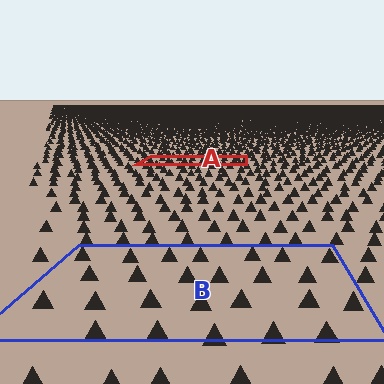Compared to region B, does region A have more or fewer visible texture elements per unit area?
Region A has more texture elements per unit area — they are packed more densely because it is farther away.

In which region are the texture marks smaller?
The texture marks are smaller in region A, because it is farther away.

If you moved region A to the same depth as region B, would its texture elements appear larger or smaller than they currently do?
They would appear larger. At a closer depth, the same texture elements are projected at a bigger on-screen size.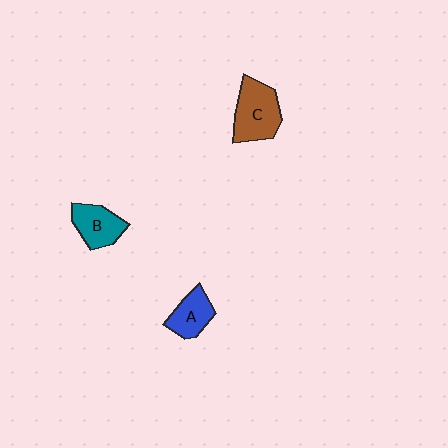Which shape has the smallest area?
Shape A (blue).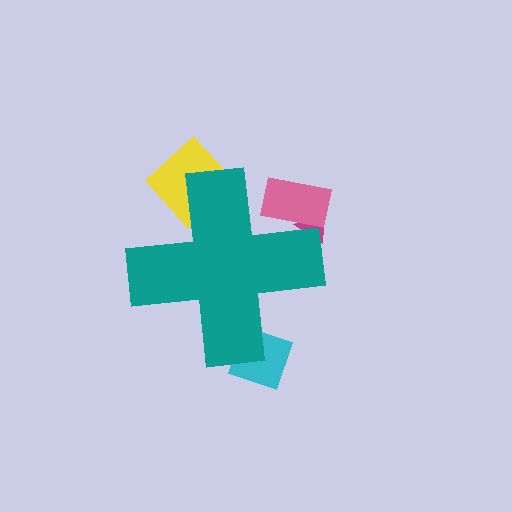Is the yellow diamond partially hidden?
Yes, the yellow diamond is partially hidden behind the teal cross.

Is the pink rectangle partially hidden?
Yes, the pink rectangle is partially hidden behind the teal cross.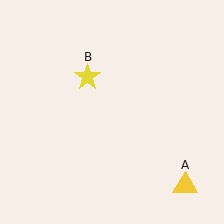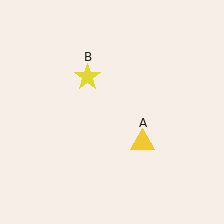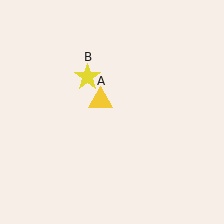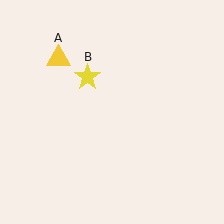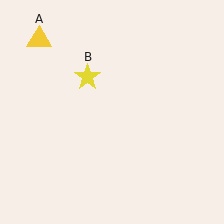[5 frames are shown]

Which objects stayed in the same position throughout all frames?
Yellow star (object B) remained stationary.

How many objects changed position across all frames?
1 object changed position: yellow triangle (object A).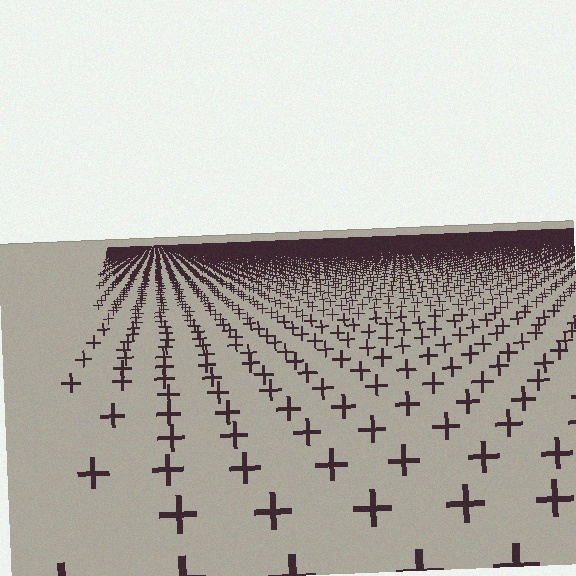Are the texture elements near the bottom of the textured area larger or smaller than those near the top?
Larger. Near the bottom, elements are closer to the viewer and appear at a bigger on-screen size.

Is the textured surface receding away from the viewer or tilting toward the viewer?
The surface is receding away from the viewer. Texture elements get smaller and denser toward the top.